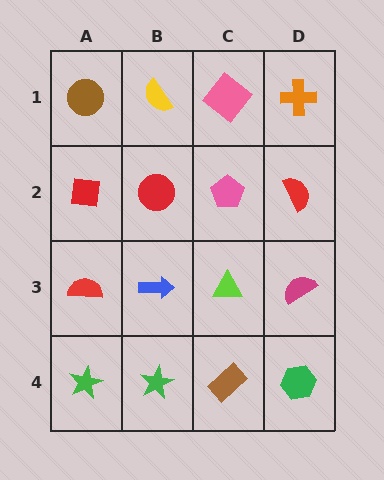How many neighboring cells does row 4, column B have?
3.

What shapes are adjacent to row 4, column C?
A lime triangle (row 3, column C), a green star (row 4, column B), a green hexagon (row 4, column D).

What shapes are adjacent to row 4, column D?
A magenta semicircle (row 3, column D), a brown rectangle (row 4, column C).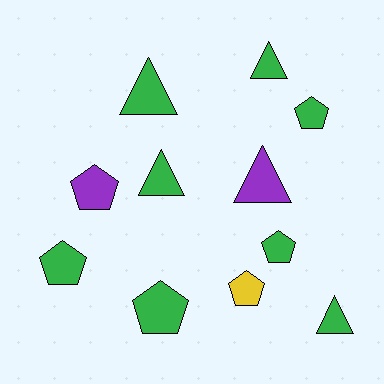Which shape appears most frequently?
Pentagon, with 6 objects.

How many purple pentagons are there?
There is 1 purple pentagon.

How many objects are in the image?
There are 11 objects.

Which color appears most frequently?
Green, with 8 objects.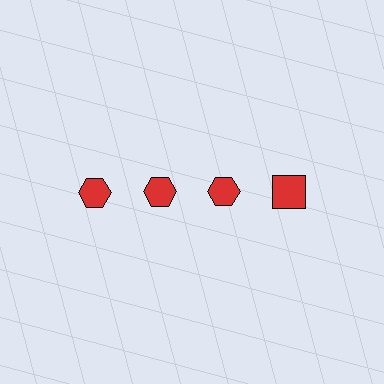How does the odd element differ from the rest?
It has a different shape: square instead of hexagon.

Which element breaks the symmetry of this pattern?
The red square in the top row, second from right column breaks the symmetry. All other shapes are red hexagons.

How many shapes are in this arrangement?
There are 4 shapes arranged in a grid pattern.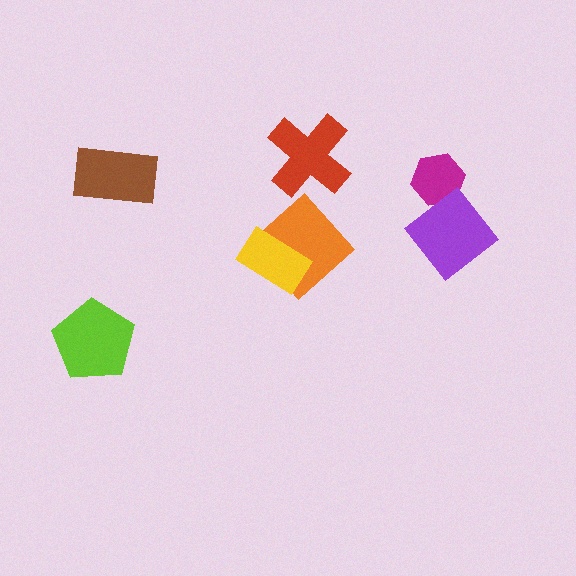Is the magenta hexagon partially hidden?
Yes, it is partially covered by another shape.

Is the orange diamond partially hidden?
Yes, it is partially covered by another shape.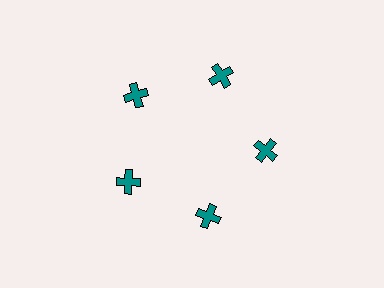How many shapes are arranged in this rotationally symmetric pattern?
There are 5 shapes, arranged in 5 groups of 1.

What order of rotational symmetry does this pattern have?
This pattern has 5-fold rotational symmetry.